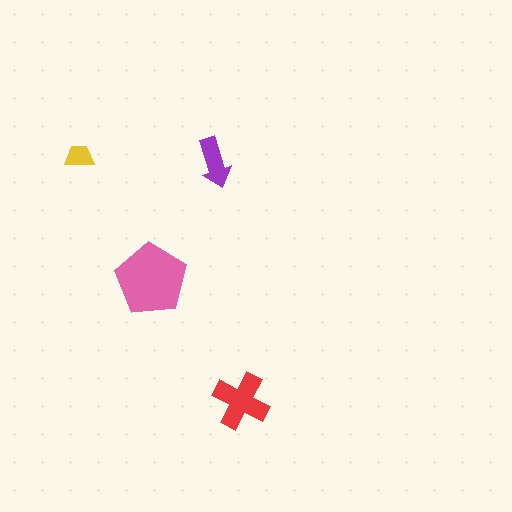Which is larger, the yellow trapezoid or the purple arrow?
The purple arrow.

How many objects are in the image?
There are 4 objects in the image.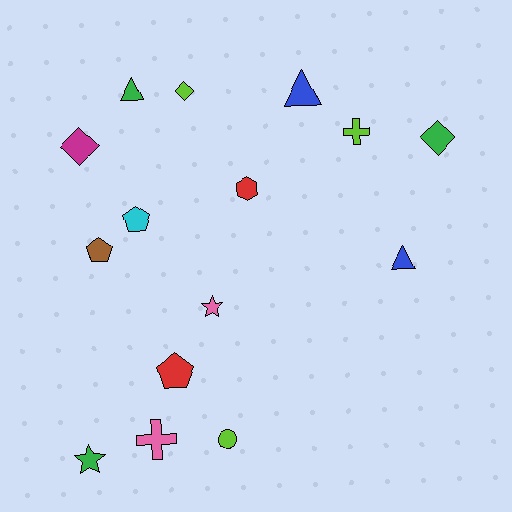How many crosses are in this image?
There are 2 crosses.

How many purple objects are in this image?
There are no purple objects.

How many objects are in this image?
There are 15 objects.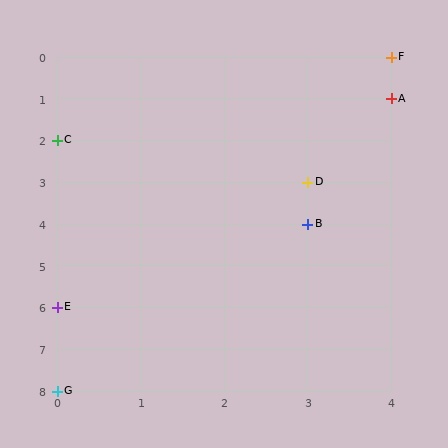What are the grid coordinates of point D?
Point D is at grid coordinates (3, 3).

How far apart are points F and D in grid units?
Points F and D are 1 column and 3 rows apart (about 3.2 grid units diagonally).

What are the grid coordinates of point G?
Point G is at grid coordinates (0, 8).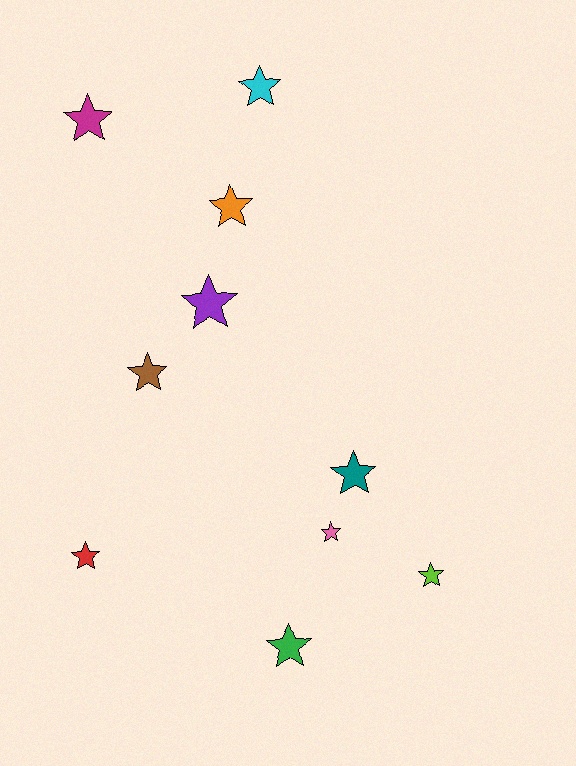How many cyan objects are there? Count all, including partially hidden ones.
There is 1 cyan object.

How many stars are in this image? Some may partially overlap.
There are 10 stars.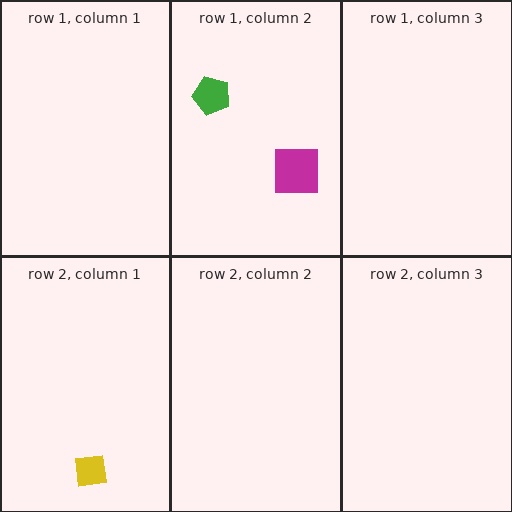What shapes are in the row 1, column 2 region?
The green pentagon, the magenta square.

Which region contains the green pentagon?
The row 1, column 2 region.